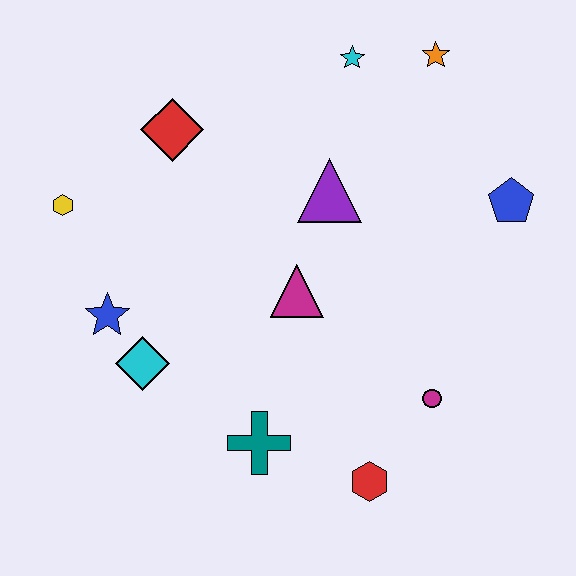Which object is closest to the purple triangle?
The magenta triangle is closest to the purple triangle.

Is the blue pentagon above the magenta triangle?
Yes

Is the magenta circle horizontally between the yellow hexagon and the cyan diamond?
No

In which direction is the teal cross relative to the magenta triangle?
The teal cross is below the magenta triangle.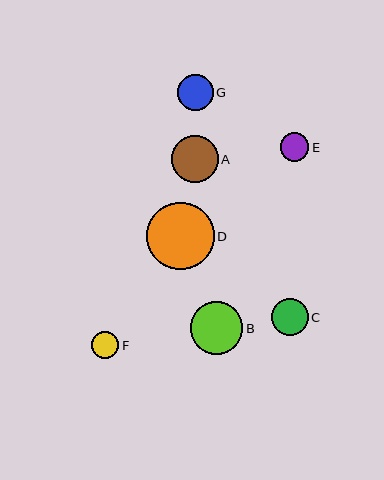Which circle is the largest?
Circle D is the largest with a size of approximately 68 pixels.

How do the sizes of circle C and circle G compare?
Circle C and circle G are approximately the same size.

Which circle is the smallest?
Circle F is the smallest with a size of approximately 27 pixels.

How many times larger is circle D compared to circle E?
Circle D is approximately 2.3 times the size of circle E.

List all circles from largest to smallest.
From largest to smallest: D, B, A, C, G, E, F.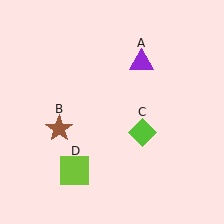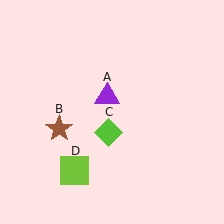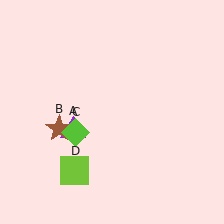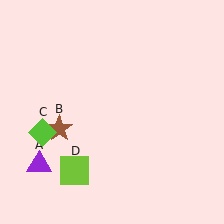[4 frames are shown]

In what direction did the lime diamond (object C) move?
The lime diamond (object C) moved left.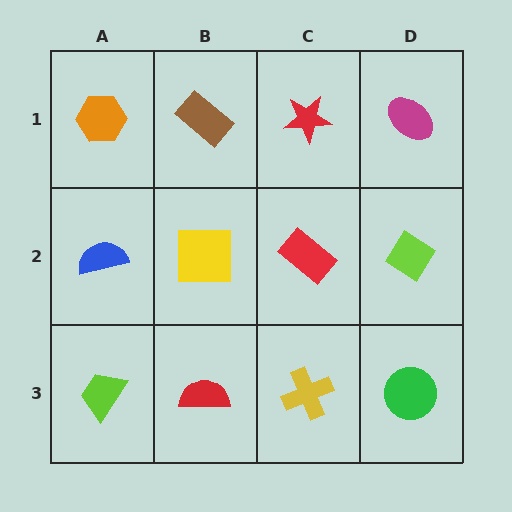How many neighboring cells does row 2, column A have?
3.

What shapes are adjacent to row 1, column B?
A yellow square (row 2, column B), an orange hexagon (row 1, column A), a red star (row 1, column C).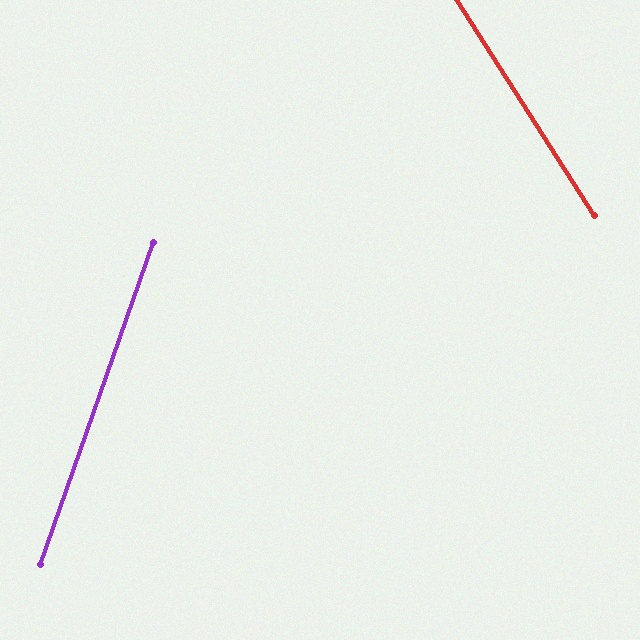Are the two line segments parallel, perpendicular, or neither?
Neither parallel nor perpendicular — they differ by about 52°.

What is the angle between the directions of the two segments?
Approximately 52 degrees.